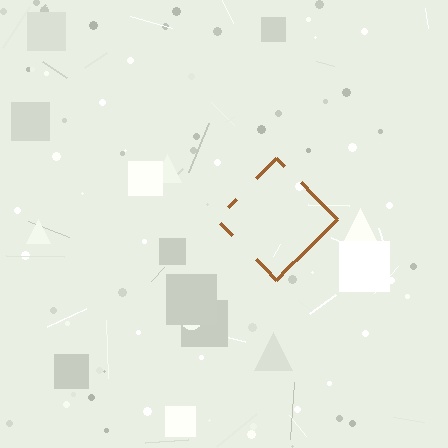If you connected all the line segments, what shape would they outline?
They would outline a diamond.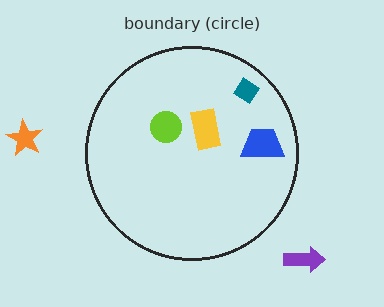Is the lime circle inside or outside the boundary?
Inside.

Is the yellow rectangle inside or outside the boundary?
Inside.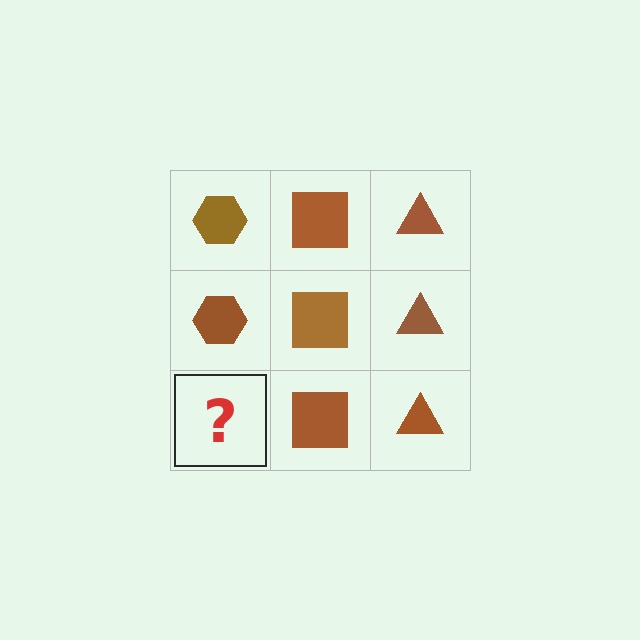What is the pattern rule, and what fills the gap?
The rule is that each column has a consistent shape. The gap should be filled with a brown hexagon.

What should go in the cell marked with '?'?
The missing cell should contain a brown hexagon.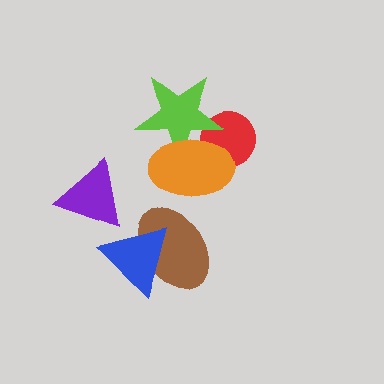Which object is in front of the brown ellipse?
The blue triangle is in front of the brown ellipse.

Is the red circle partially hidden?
Yes, it is partially covered by another shape.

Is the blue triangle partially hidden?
No, no other shape covers it.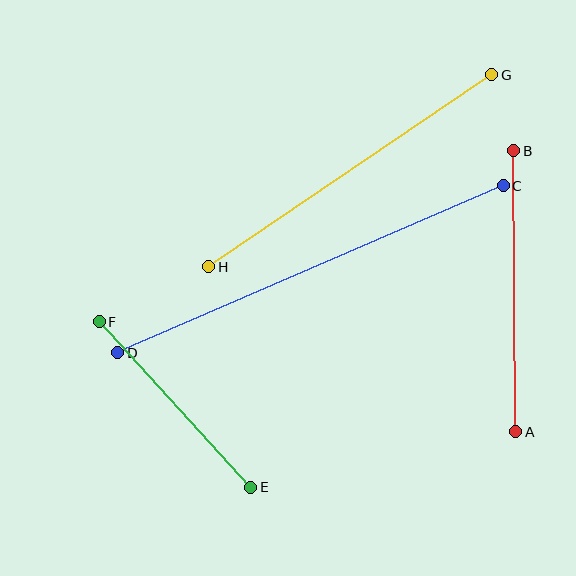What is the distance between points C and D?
The distance is approximately 420 pixels.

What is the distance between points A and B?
The distance is approximately 281 pixels.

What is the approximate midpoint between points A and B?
The midpoint is at approximately (515, 291) pixels.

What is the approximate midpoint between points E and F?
The midpoint is at approximately (175, 404) pixels.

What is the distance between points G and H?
The distance is approximately 341 pixels.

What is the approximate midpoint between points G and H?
The midpoint is at approximately (350, 171) pixels.